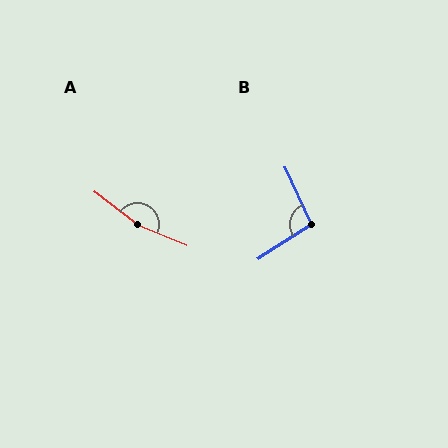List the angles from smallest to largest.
B (98°), A (165°).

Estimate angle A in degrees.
Approximately 165 degrees.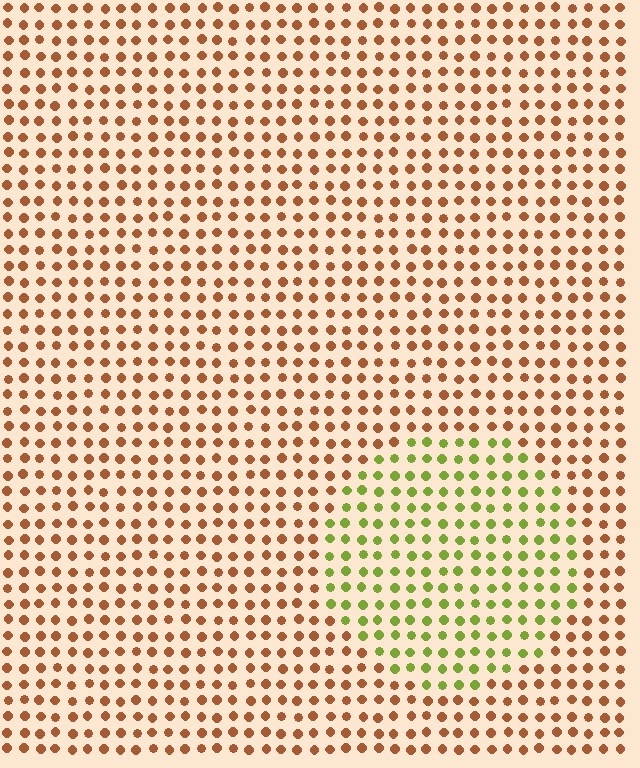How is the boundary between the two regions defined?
The boundary is defined purely by a slight shift in hue (about 64 degrees). Spacing, size, and orientation are identical on both sides.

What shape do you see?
I see a circle.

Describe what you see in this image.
The image is filled with small brown elements in a uniform arrangement. A circle-shaped region is visible where the elements are tinted to a slightly different hue, forming a subtle color boundary.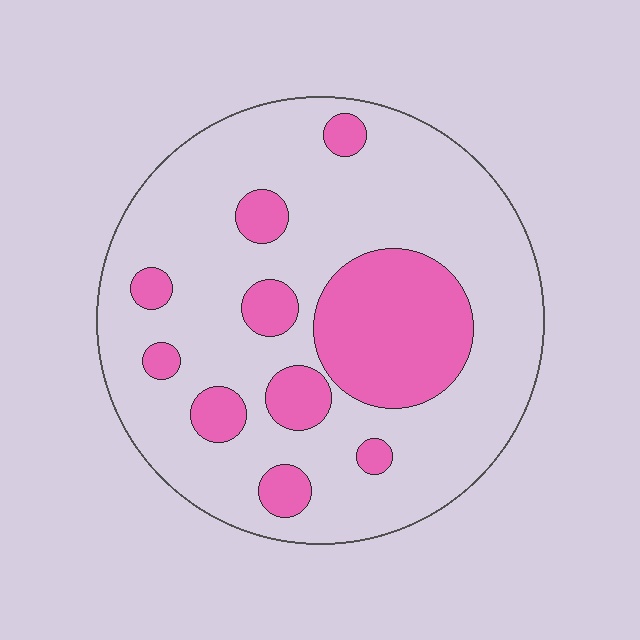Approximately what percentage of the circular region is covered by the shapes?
Approximately 25%.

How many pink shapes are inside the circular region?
10.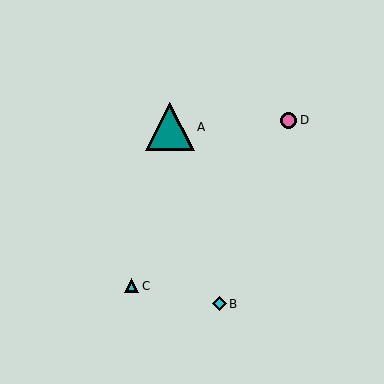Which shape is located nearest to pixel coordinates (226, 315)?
The cyan diamond (labeled B) at (220, 304) is nearest to that location.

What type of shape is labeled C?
Shape C is a cyan triangle.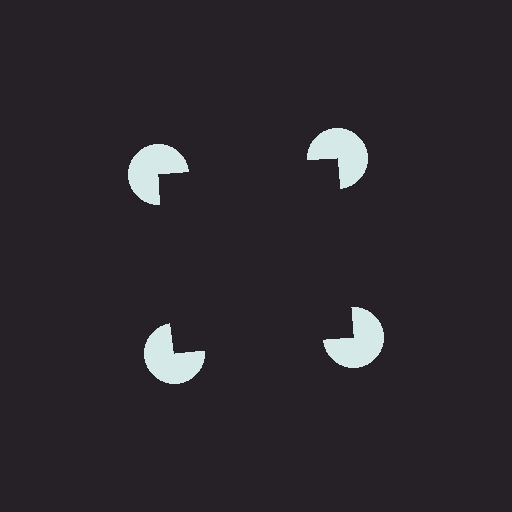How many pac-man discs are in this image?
There are 4 — one at each vertex of the illusory square.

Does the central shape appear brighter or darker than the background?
It typically appears slightly darker than the background, even though no actual brightness change is drawn.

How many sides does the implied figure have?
4 sides.